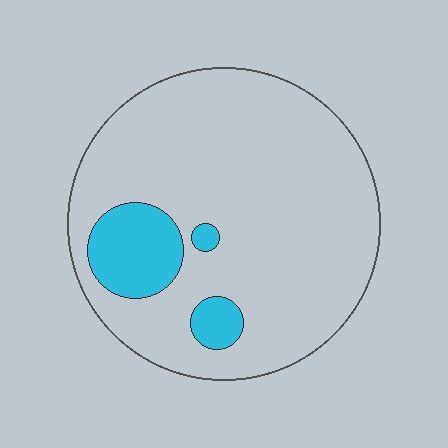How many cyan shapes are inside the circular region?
3.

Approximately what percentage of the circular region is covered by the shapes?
Approximately 15%.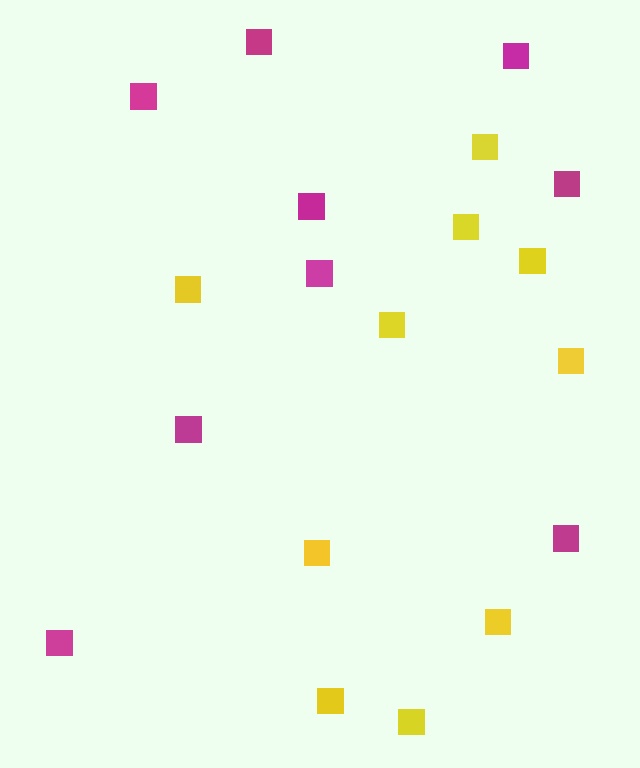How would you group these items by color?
There are 2 groups: one group of magenta squares (9) and one group of yellow squares (10).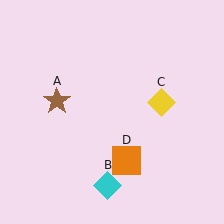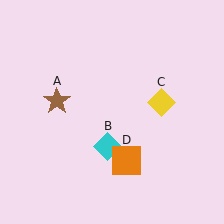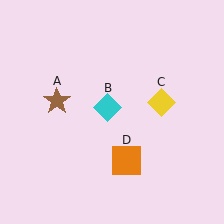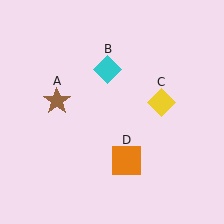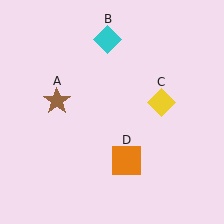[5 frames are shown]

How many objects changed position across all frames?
1 object changed position: cyan diamond (object B).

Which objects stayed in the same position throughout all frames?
Brown star (object A) and yellow diamond (object C) and orange square (object D) remained stationary.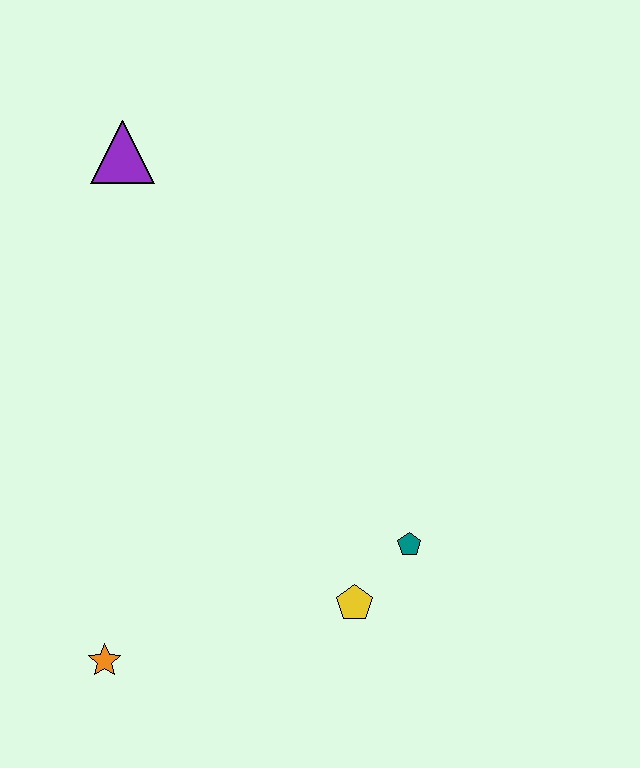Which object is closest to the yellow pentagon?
The teal pentagon is closest to the yellow pentagon.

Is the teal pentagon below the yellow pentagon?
No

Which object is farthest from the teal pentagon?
The purple triangle is farthest from the teal pentagon.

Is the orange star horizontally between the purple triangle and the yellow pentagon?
No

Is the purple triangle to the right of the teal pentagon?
No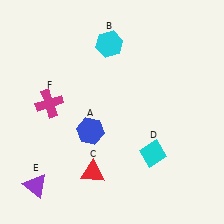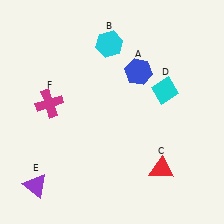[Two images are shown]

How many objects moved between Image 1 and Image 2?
3 objects moved between the two images.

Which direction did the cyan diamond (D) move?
The cyan diamond (D) moved up.